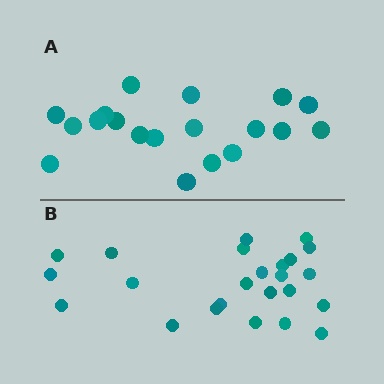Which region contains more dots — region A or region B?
Region B (the bottom region) has more dots.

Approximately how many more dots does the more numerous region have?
Region B has about 5 more dots than region A.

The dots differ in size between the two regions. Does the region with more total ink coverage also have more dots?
No. Region A has more total ink coverage because its dots are larger, but region B actually contains more individual dots. Total area can be misleading — the number of items is what matters here.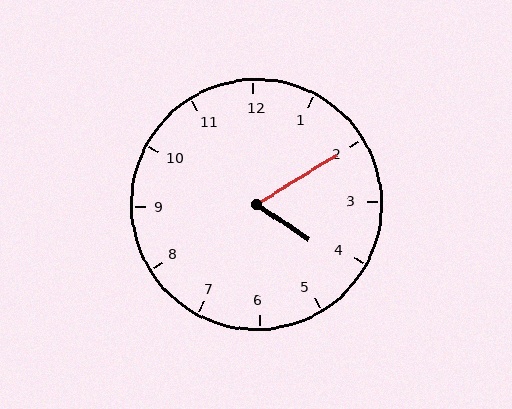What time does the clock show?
4:10.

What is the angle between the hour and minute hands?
Approximately 65 degrees.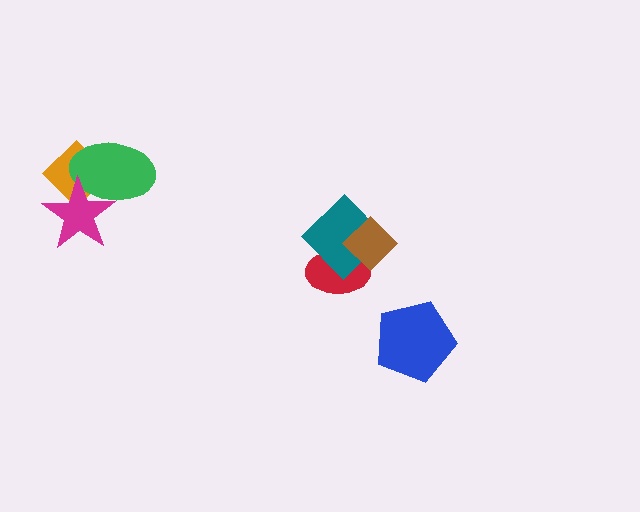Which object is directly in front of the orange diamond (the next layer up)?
The green ellipse is directly in front of the orange diamond.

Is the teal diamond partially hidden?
Yes, it is partially covered by another shape.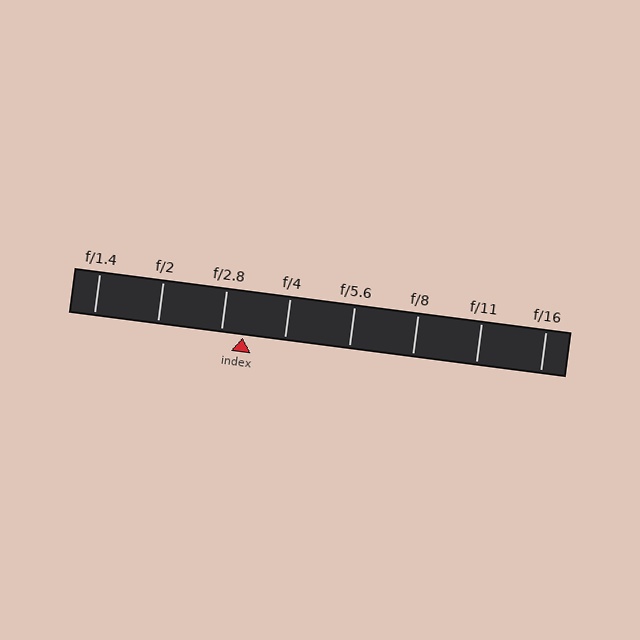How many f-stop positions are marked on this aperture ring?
There are 8 f-stop positions marked.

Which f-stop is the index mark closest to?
The index mark is closest to f/2.8.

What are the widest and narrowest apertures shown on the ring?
The widest aperture shown is f/1.4 and the narrowest is f/16.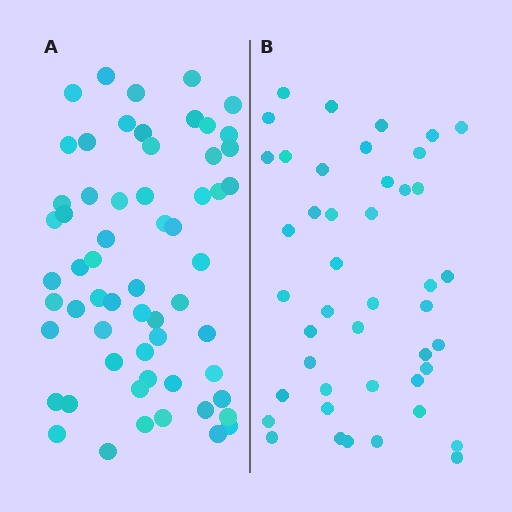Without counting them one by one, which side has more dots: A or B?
Region A (the left region) has more dots.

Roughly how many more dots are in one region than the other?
Region A has approximately 15 more dots than region B.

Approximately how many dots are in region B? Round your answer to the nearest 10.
About 40 dots. (The exact count is 44, which rounds to 40.)